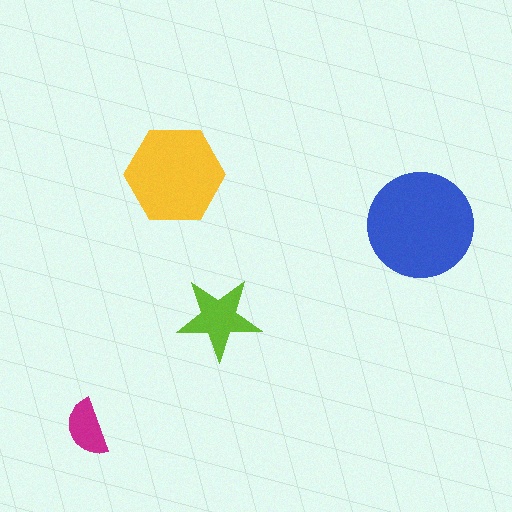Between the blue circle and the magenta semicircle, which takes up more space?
The blue circle.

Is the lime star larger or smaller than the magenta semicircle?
Larger.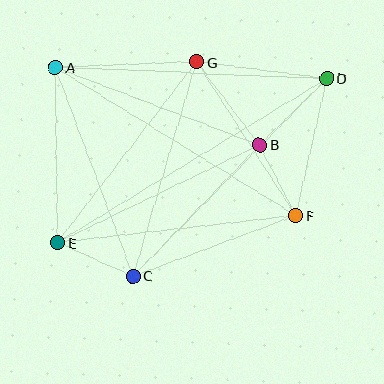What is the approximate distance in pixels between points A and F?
The distance between A and F is approximately 283 pixels.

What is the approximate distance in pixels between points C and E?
The distance between C and E is approximately 82 pixels.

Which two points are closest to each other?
Points B and F are closest to each other.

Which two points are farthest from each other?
Points D and E are farthest from each other.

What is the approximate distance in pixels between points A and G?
The distance between A and G is approximately 141 pixels.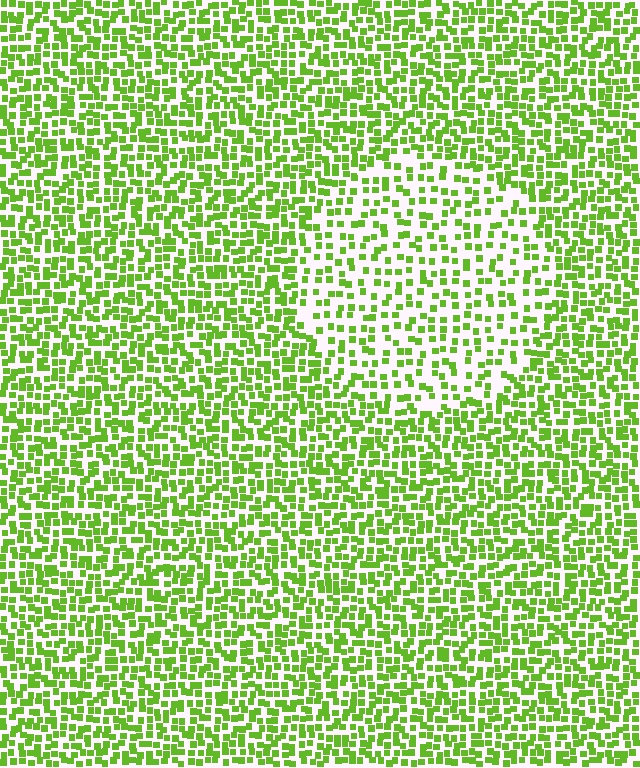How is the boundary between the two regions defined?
The boundary is defined by a change in element density (approximately 1.8x ratio). All elements are the same color, size, and shape.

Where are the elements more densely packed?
The elements are more densely packed outside the circle boundary.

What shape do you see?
I see a circle.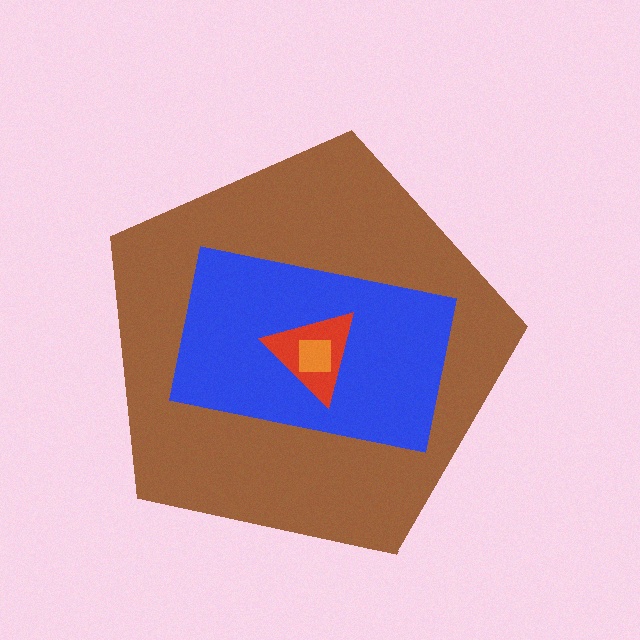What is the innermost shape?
The orange square.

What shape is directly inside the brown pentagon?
The blue rectangle.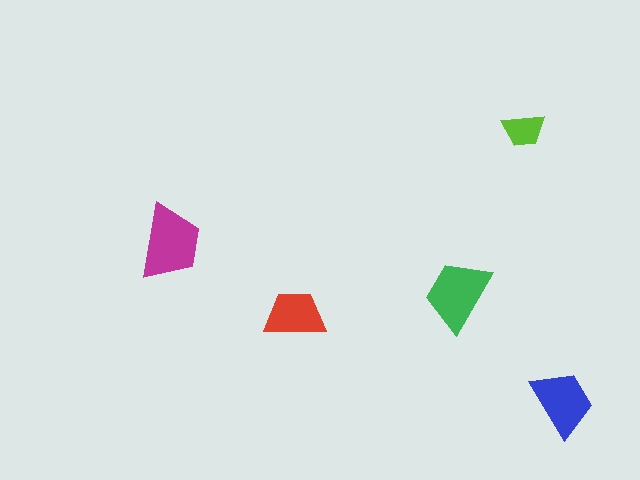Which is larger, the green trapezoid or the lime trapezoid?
The green one.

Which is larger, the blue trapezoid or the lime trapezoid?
The blue one.